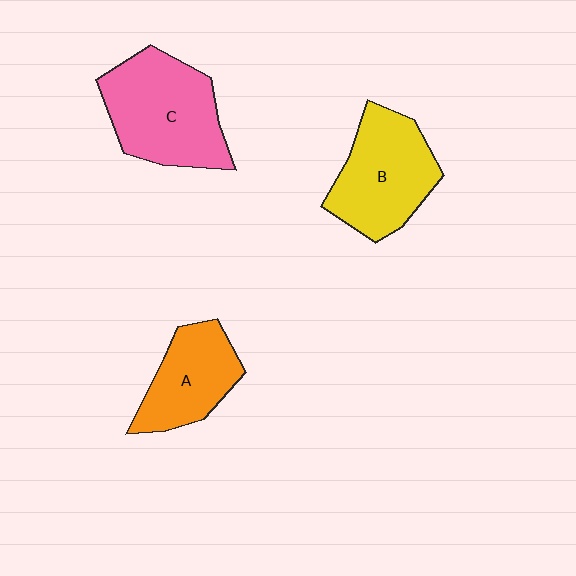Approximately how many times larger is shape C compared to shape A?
Approximately 1.5 times.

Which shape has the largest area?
Shape C (pink).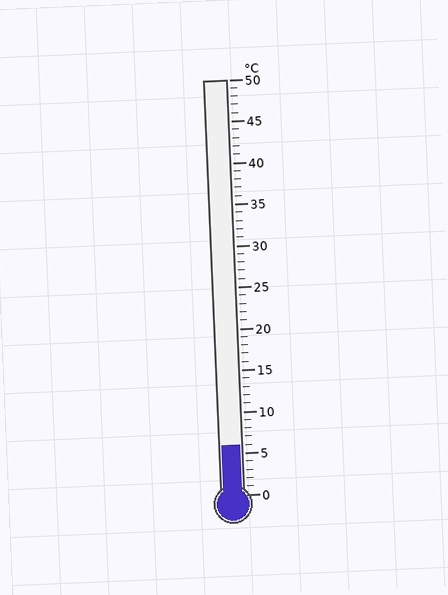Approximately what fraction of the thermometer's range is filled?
The thermometer is filled to approximately 10% of its range.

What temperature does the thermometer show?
The thermometer shows approximately 6°C.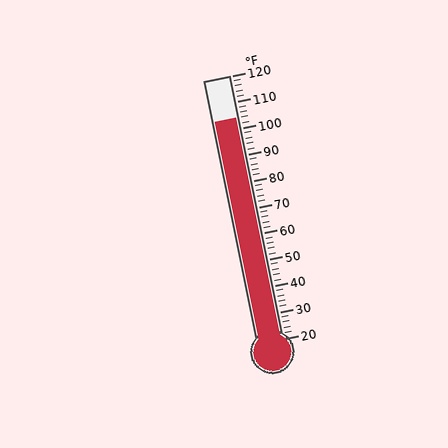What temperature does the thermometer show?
The thermometer shows approximately 104°F.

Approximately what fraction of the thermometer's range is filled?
The thermometer is filled to approximately 85% of its range.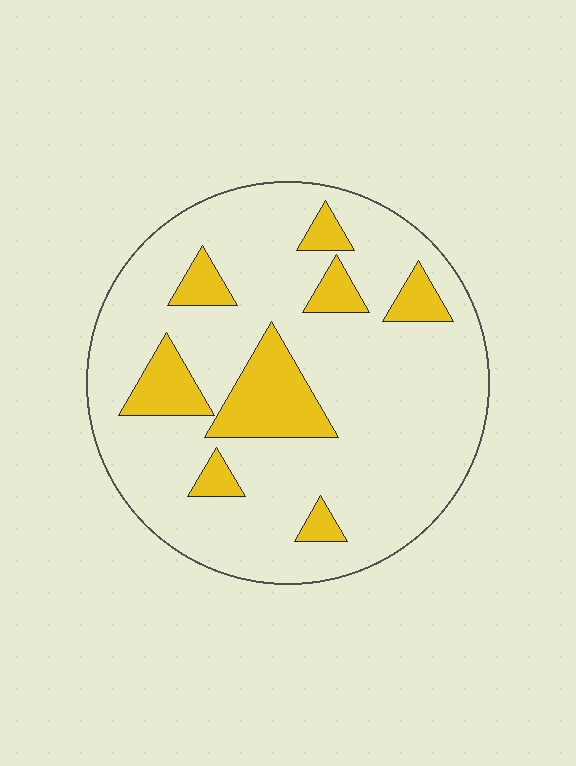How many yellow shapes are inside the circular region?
8.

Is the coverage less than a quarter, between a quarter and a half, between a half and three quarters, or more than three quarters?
Less than a quarter.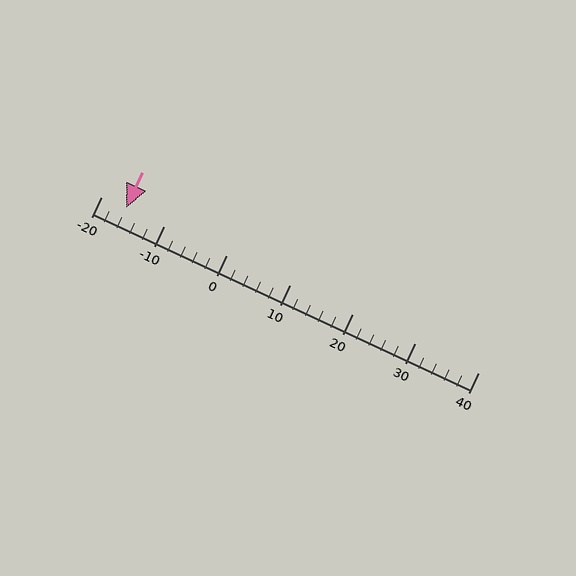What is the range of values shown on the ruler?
The ruler shows values from -20 to 40.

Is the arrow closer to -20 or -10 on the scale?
The arrow is closer to -20.